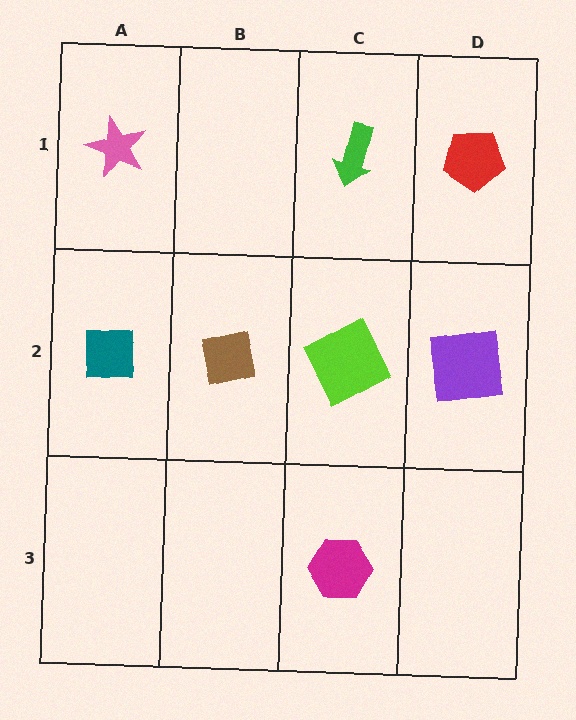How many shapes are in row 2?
4 shapes.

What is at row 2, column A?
A teal square.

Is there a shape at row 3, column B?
No, that cell is empty.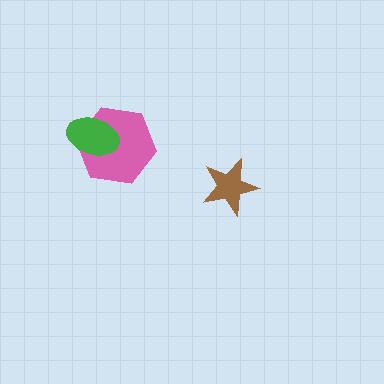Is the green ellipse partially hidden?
No, no other shape covers it.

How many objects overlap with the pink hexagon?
1 object overlaps with the pink hexagon.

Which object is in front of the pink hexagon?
The green ellipse is in front of the pink hexagon.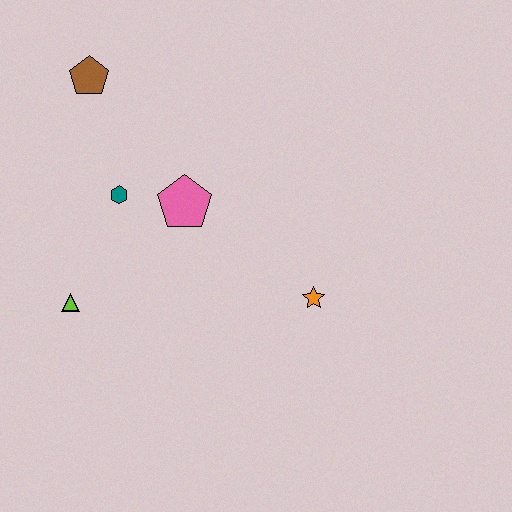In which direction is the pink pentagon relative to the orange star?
The pink pentagon is to the left of the orange star.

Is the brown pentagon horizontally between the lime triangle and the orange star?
Yes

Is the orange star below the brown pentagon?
Yes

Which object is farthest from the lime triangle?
The orange star is farthest from the lime triangle.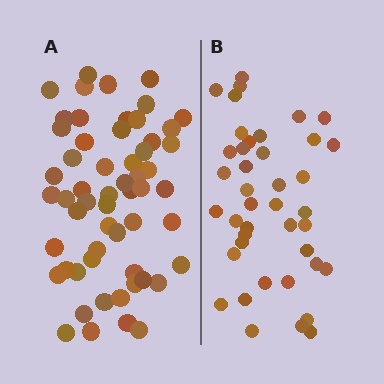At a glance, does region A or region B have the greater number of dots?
Region A (the left region) has more dots.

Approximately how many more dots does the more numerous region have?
Region A has approximately 15 more dots than region B.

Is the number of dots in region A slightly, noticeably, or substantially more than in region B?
Region A has noticeably more, but not dramatically so. The ratio is roughly 1.4 to 1.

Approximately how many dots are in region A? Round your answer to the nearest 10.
About 60 dots. (The exact count is 57, which rounds to 60.)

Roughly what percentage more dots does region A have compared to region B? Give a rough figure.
About 40% more.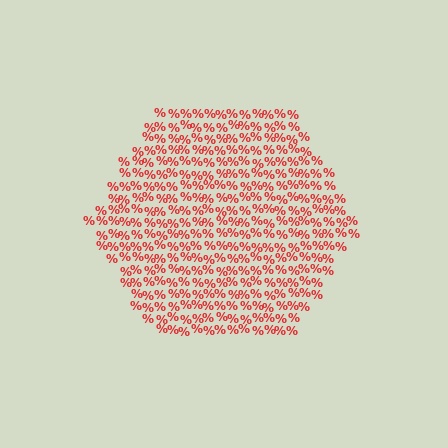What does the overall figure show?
The overall figure shows a hexagon.